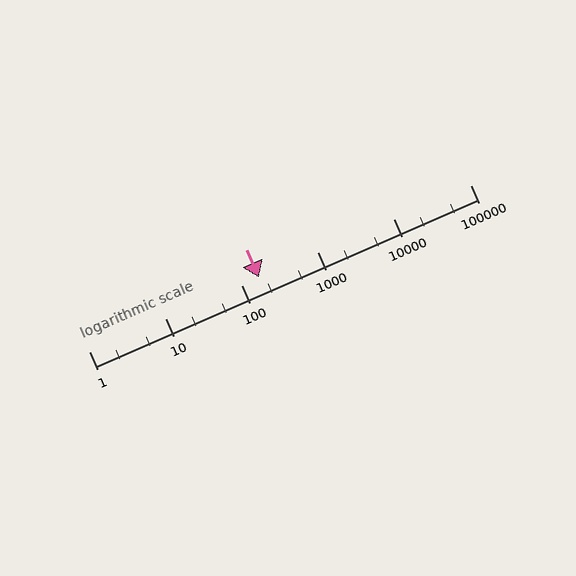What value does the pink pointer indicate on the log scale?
The pointer indicates approximately 170.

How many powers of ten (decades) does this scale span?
The scale spans 5 decades, from 1 to 100000.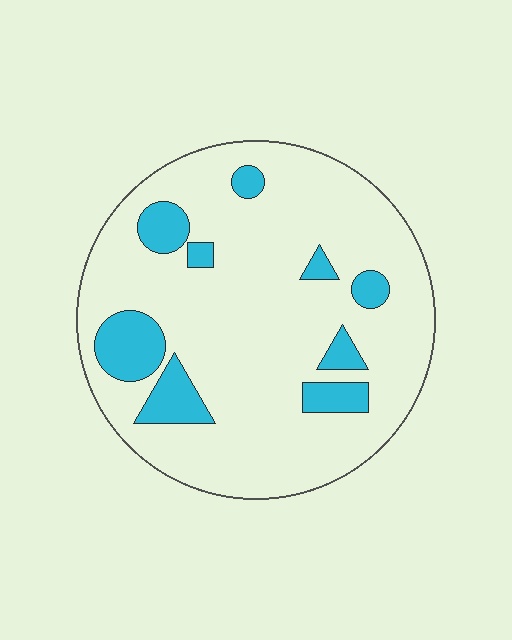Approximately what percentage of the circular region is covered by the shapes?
Approximately 15%.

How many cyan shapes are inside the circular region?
9.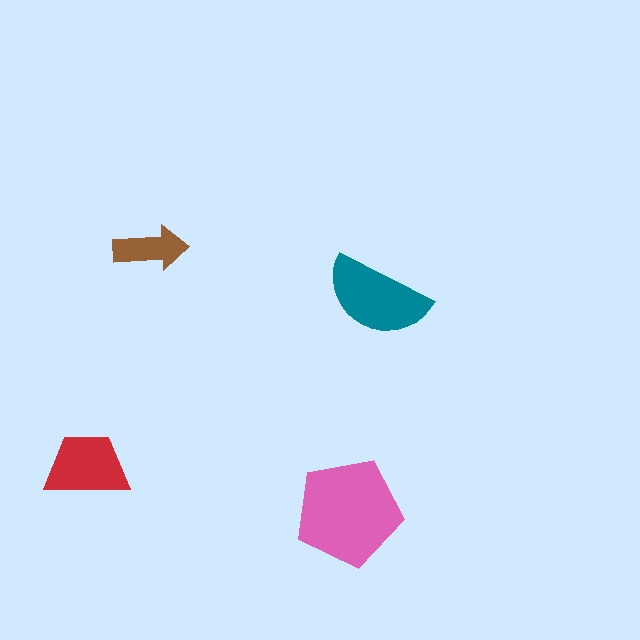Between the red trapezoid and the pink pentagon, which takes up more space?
The pink pentagon.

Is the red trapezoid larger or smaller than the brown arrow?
Larger.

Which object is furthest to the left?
The red trapezoid is leftmost.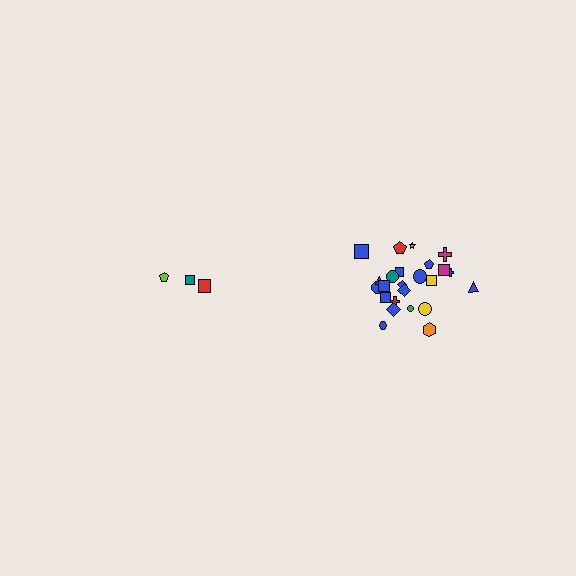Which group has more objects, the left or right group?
The right group.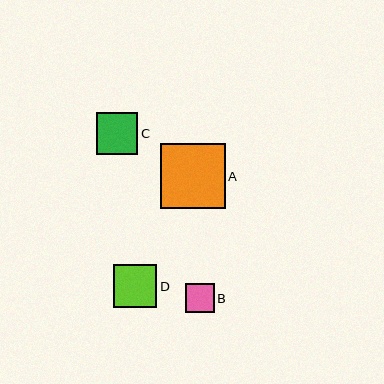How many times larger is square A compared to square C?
Square A is approximately 1.6 times the size of square C.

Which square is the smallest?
Square B is the smallest with a size of approximately 29 pixels.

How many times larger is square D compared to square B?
Square D is approximately 1.5 times the size of square B.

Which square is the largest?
Square A is the largest with a size of approximately 65 pixels.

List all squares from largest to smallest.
From largest to smallest: A, D, C, B.